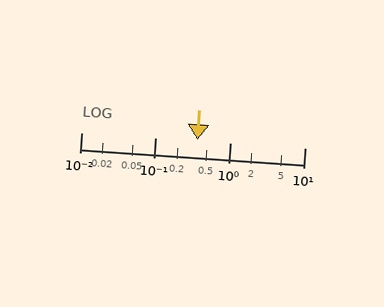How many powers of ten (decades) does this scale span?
The scale spans 3 decades, from 0.01 to 10.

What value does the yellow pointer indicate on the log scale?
The pointer indicates approximately 0.36.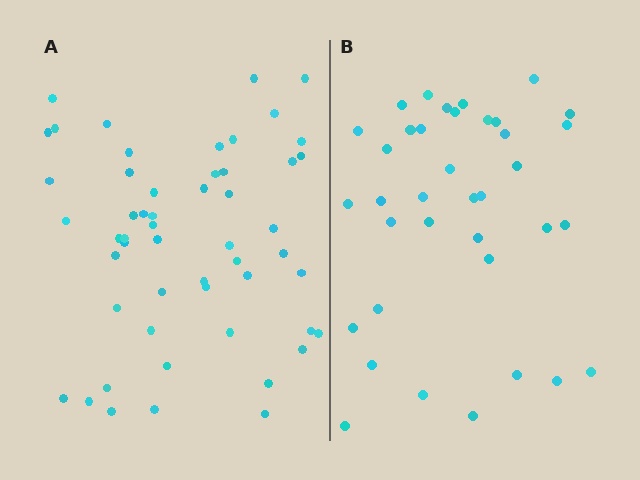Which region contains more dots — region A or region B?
Region A (the left region) has more dots.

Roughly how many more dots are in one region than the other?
Region A has approximately 15 more dots than region B.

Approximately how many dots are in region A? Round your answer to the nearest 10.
About 50 dots. (The exact count is 53, which rounds to 50.)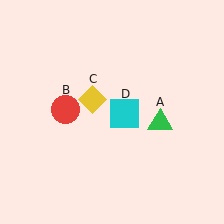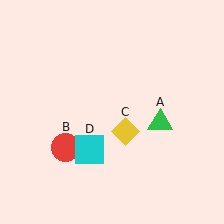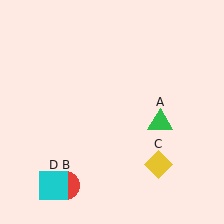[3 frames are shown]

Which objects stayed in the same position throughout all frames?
Green triangle (object A) remained stationary.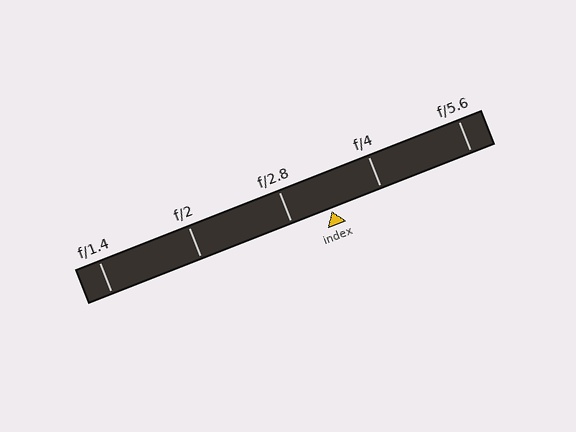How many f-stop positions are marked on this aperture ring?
There are 5 f-stop positions marked.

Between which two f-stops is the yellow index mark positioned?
The index mark is between f/2.8 and f/4.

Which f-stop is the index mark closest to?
The index mark is closest to f/2.8.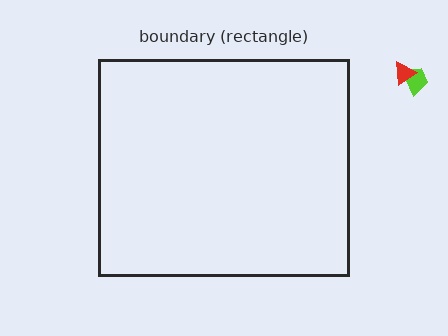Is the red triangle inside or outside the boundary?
Outside.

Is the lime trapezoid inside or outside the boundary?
Outside.